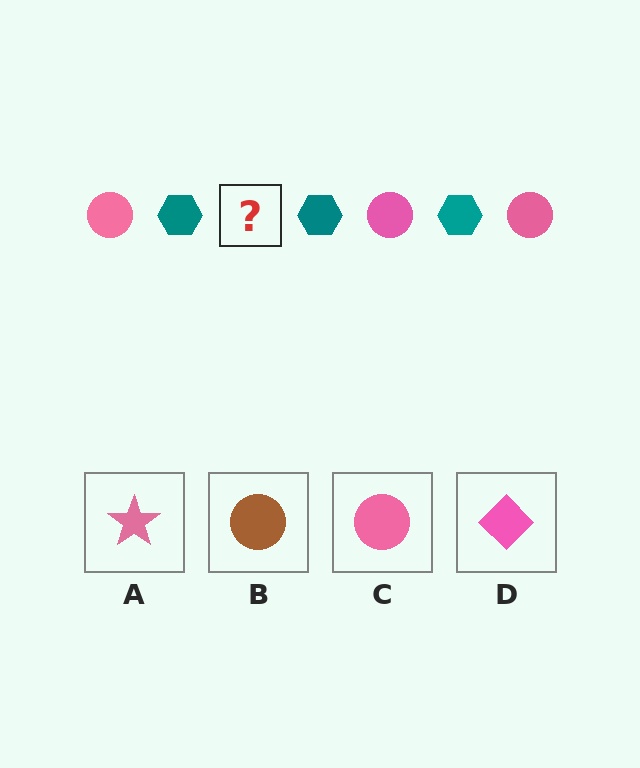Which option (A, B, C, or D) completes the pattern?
C.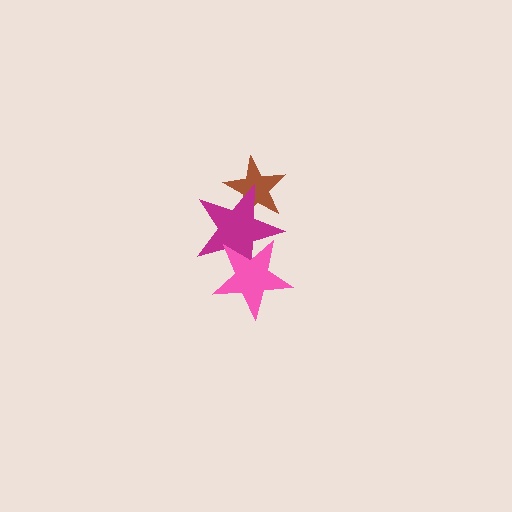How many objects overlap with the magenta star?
2 objects overlap with the magenta star.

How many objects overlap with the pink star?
1 object overlaps with the pink star.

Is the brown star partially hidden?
Yes, it is partially covered by another shape.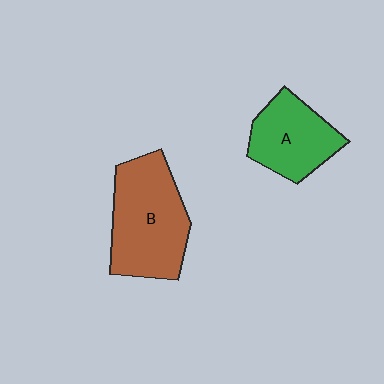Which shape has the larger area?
Shape B (brown).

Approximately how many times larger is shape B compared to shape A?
Approximately 1.5 times.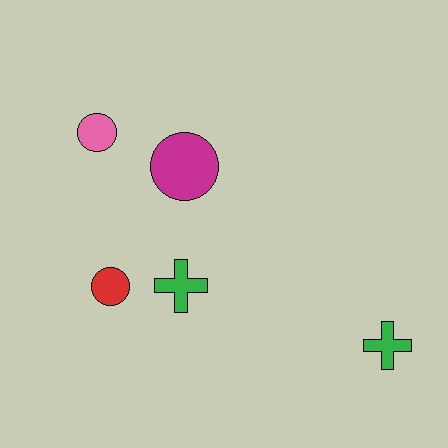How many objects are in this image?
There are 5 objects.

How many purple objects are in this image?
There are no purple objects.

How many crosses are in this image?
There are 2 crosses.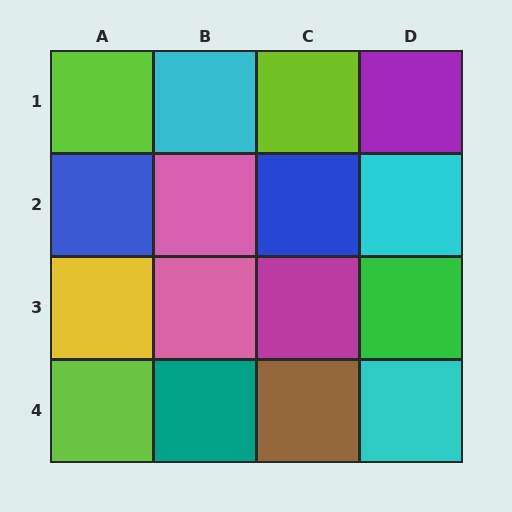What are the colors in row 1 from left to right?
Lime, cyan, lime, purple.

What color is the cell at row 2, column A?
Blue.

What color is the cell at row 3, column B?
Pink.